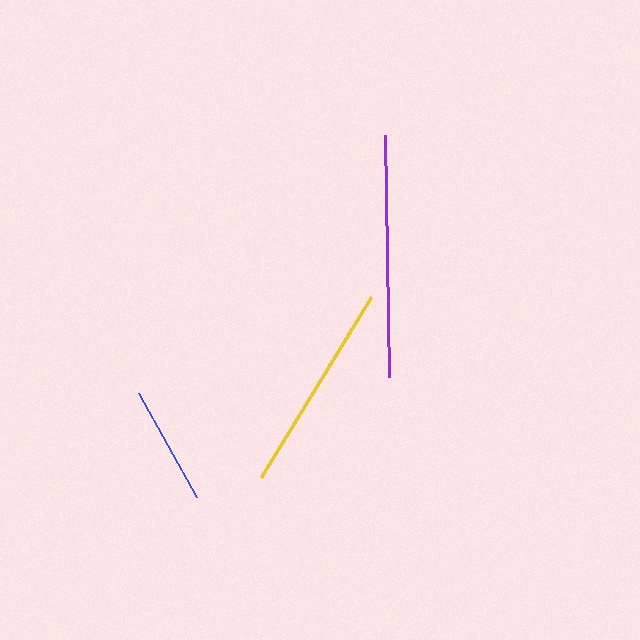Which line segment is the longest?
The purple line is the longest at approximately 242 pixels.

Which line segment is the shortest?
The blue line is the shortest at approximately 119 pixels.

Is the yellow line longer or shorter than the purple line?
The purple line is longer than the yellow line.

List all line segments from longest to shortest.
From longest to shortest: purple, yellow, blue.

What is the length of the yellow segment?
The yellow segment is approximately 210 pixels long.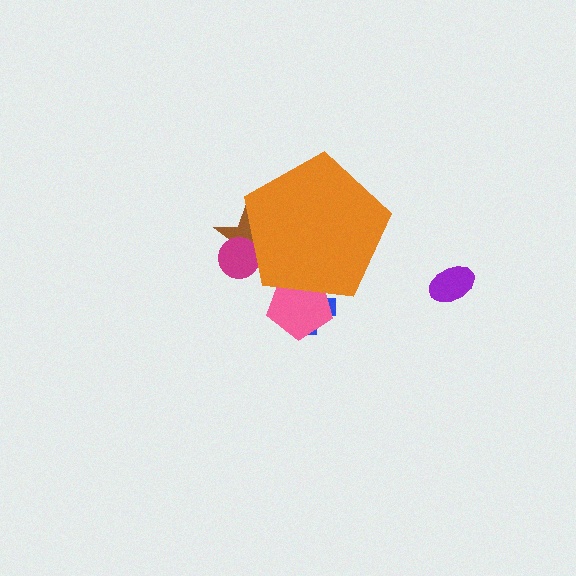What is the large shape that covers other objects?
An orange pentagon.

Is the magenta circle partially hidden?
Yes, the magenta circle is partially hidden behind the orange pentagon.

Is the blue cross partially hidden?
Yes, the blue cross is partially hidden behind the orange pentagon.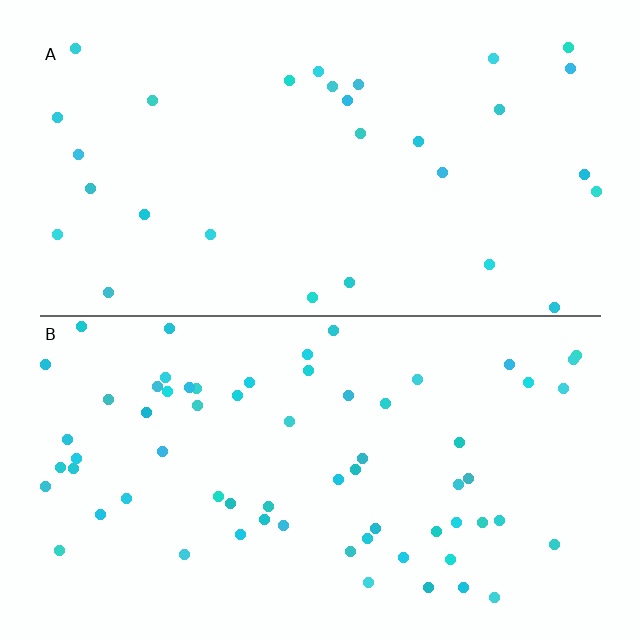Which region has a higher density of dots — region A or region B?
B (the bottom).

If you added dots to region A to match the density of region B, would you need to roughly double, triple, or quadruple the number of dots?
Approximately double.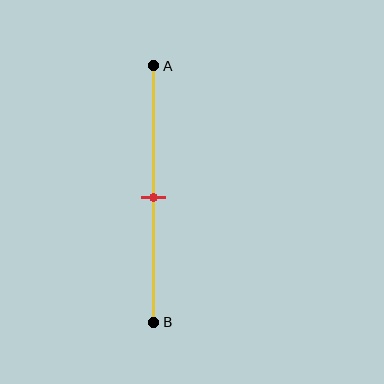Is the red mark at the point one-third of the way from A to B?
No, the mark is at about 50% from A, not at the 33% one-third point.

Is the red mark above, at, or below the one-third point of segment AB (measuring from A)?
The red mark is below the one-third point of segment AB.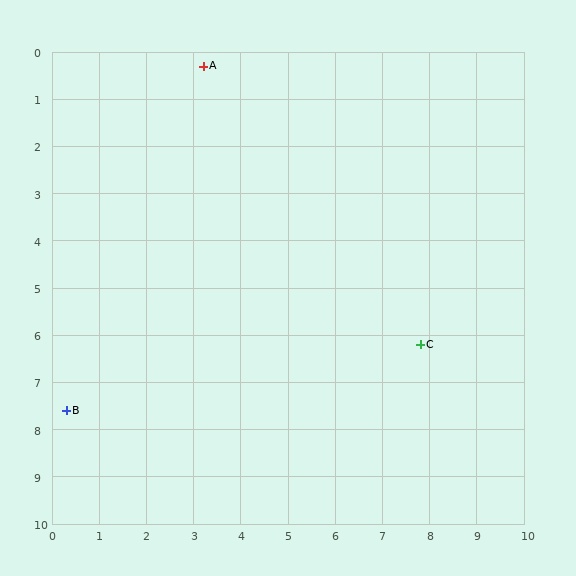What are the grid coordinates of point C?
Point C is at approximately (7.8, 6.2).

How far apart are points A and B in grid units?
Points A and B are about 7.9 grid units apart.